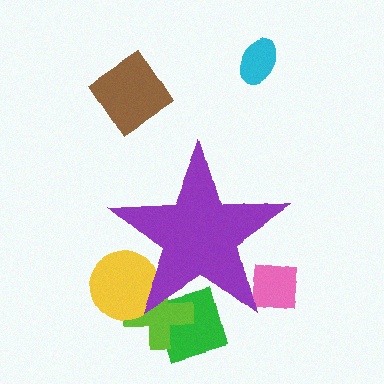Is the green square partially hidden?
Yes, the green square is partially hidden behind the purple star.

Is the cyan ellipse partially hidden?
No, the cyan ellipse is fully visible.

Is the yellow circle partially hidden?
Yes, the yellow circle is partially hidden behind the purple star.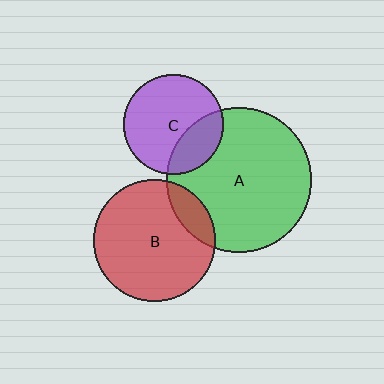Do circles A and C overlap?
Yes.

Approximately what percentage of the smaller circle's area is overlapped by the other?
Approximately 25%.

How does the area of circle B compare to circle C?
Approximately 1.5 times.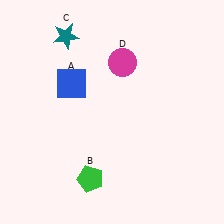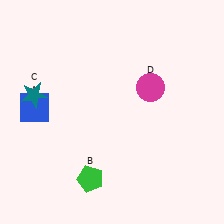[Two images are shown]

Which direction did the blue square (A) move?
The blue square (A) moved left.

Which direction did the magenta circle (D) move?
The magenta circle (D) moved right.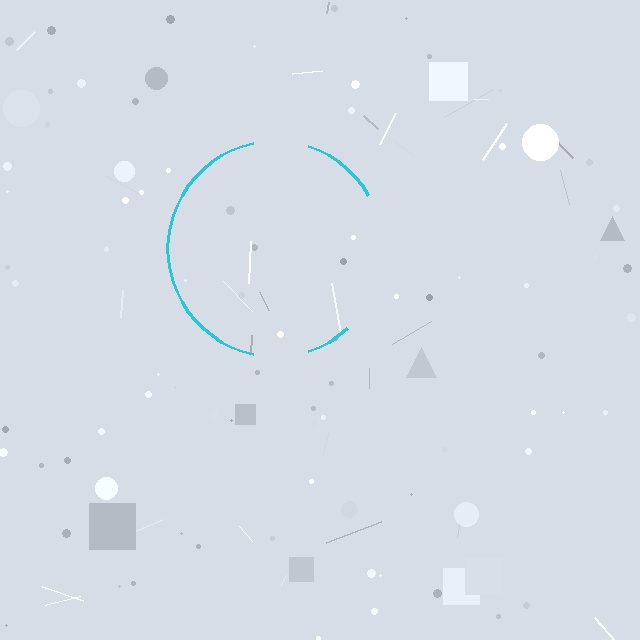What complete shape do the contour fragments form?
The contour fragments form a circle.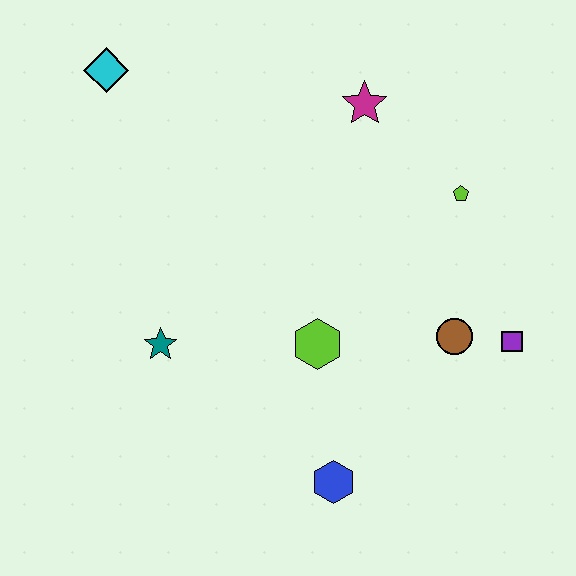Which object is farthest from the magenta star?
The blue hexagon is farthest from the magenta star.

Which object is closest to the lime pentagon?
The magenta star is closest to the lime pentagon.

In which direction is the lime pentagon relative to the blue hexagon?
The lime pentagon is above the blue hexagon.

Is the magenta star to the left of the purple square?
Yes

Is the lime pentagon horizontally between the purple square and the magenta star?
Yes